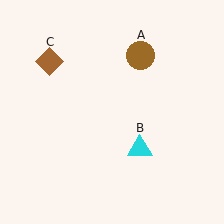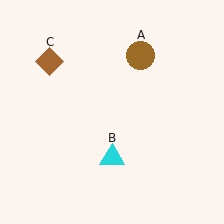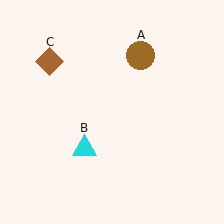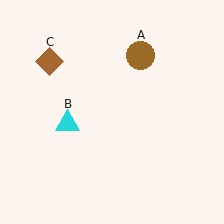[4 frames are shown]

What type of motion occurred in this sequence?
The cyan triangle (object B) rotated clockwise around the center of the scene.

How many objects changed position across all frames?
1 object changed position: cyan triangle (object B).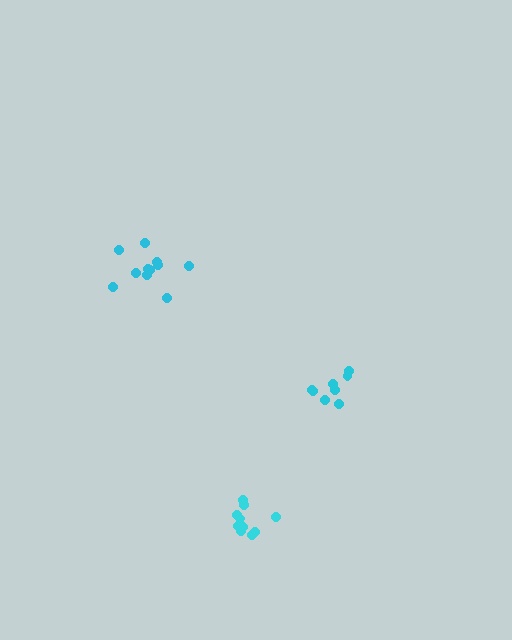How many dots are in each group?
Group 1: 11 dots, Group 2: 8 dots, Group 3: 11 dots (30 total).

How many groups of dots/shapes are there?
There are 3 groups.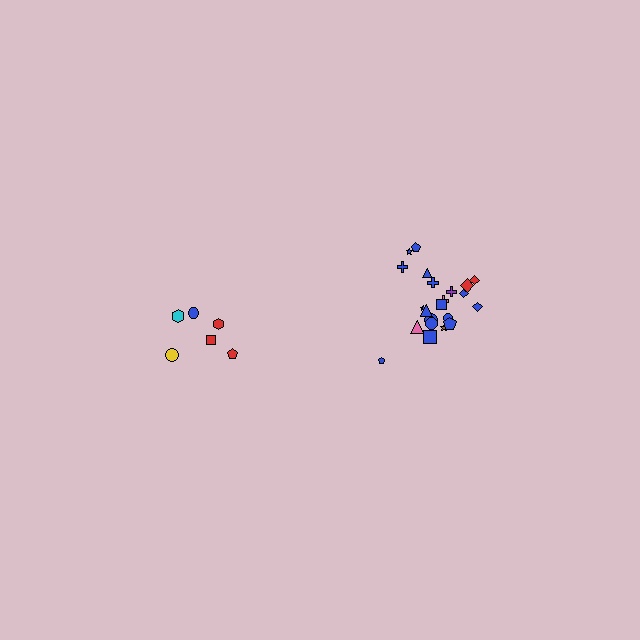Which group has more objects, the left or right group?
The right group.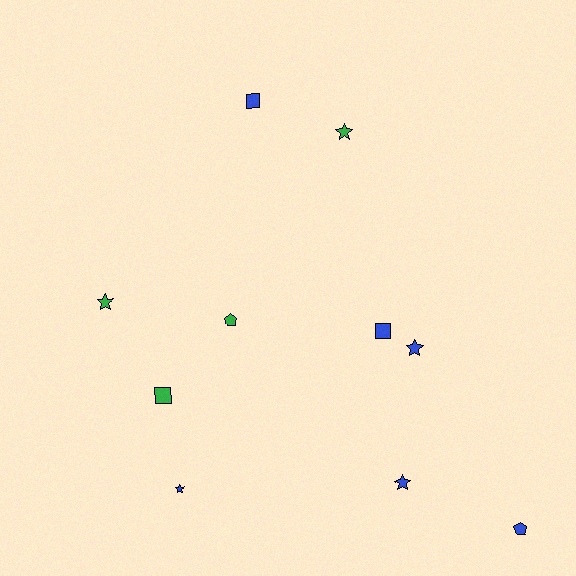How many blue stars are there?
There are 3 blue stars.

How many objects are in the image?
There are 10 objects.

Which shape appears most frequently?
Star, with 5 objects.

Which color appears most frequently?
Blue, with 6 objects.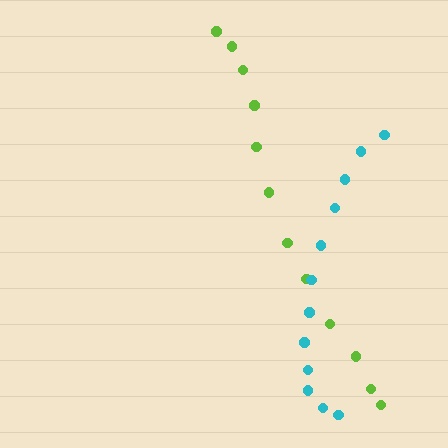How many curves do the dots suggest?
There are 2 distinct paths.